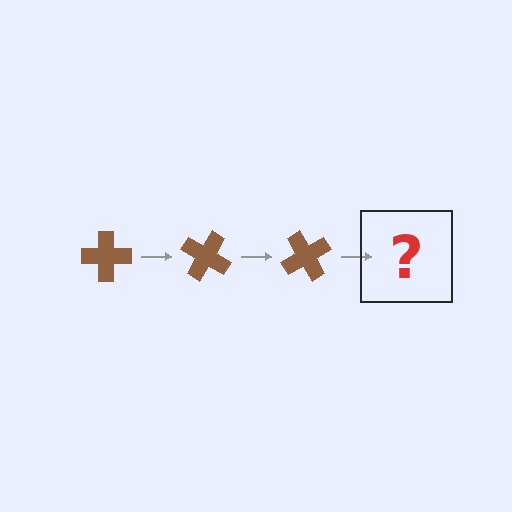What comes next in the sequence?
The next element should be a brown cross rotated 90 degrees.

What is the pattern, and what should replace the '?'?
The pattern is that the cross rotates 30 degrees each step. The '?' should be a brown cross rotated 90 degrees.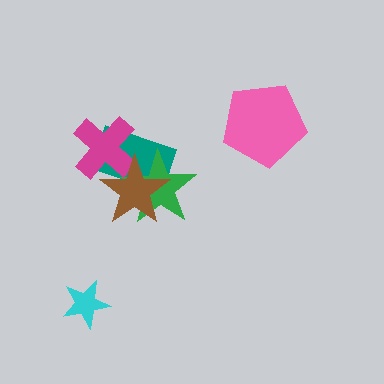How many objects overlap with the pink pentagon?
0 objects overlap with the pink pentagon.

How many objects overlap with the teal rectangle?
3 objects overlap with the teal rectangle.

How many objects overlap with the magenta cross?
2 objects overlap with the magenta cross.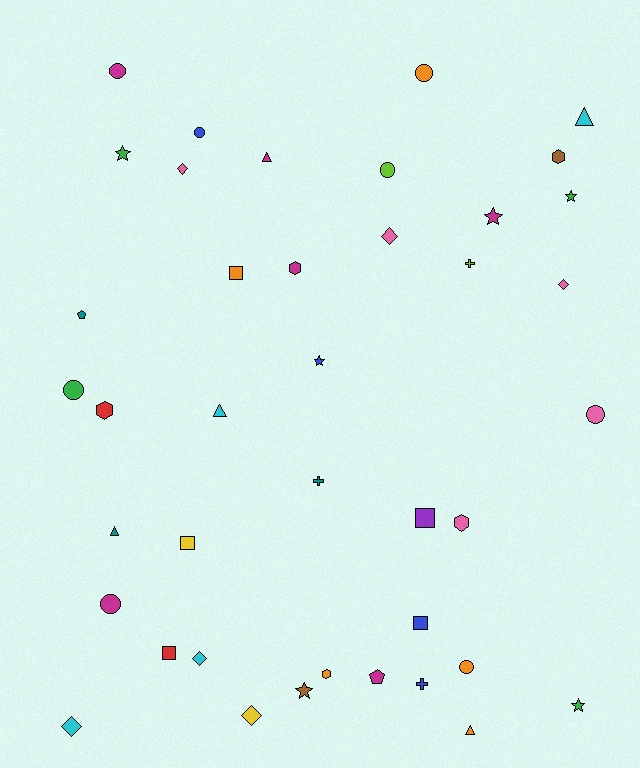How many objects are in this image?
There are 40 objects.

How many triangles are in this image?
There are 5 triangles.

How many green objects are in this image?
There are 4 green objects.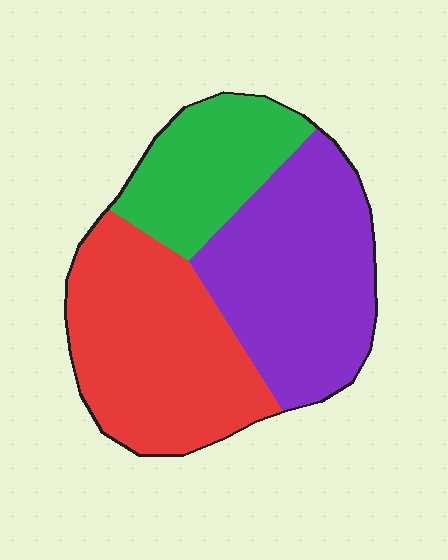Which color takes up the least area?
Green, at roughly 20%.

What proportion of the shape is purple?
Purple takes up between a third and a half of the shape.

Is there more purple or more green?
Purple.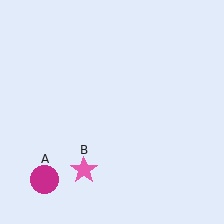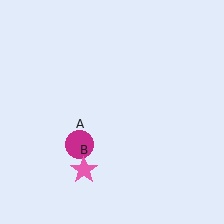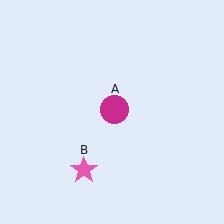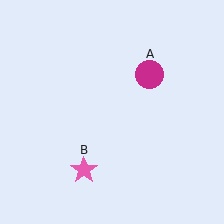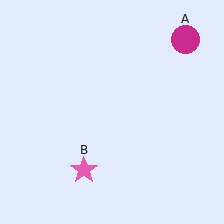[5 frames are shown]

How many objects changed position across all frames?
1 object changed position: magenta circle (object A).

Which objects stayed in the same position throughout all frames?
Pink star (object B) remained stationary.